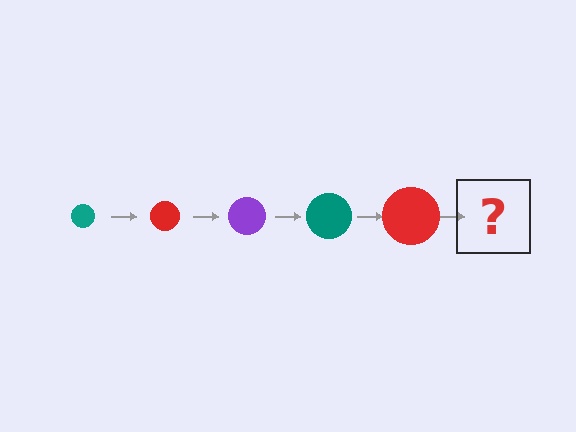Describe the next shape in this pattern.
It should be a purple circle, larger than the previous one.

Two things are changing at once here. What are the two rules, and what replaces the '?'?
The two rules are that the circle grows larger each step and the color cycles through teal, red, and purple. The '?' should be a purple circle, larger than the previous one.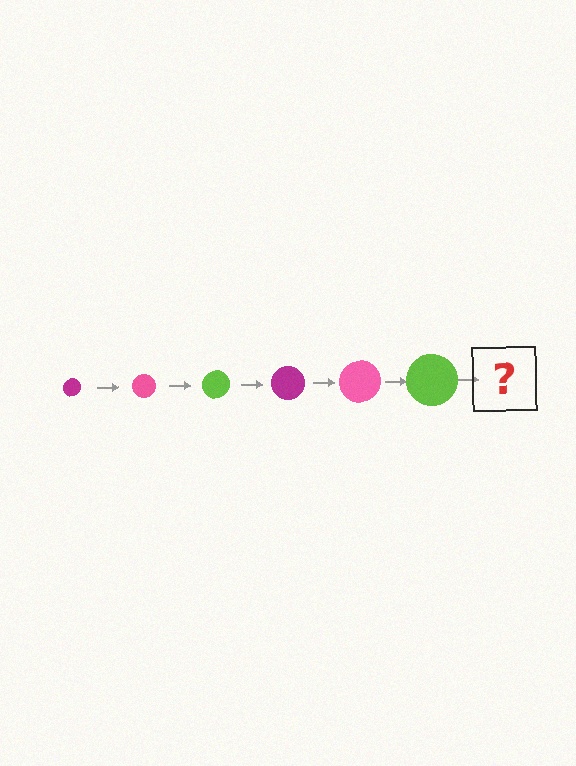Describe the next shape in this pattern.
It should be a magenta circle, larger than the previous one.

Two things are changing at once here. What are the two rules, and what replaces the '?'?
The two rules are that the circle grows larger each step and the color cycles through magenta, pink, and lime. The '?' should be a magenta circle, larger than the previous one.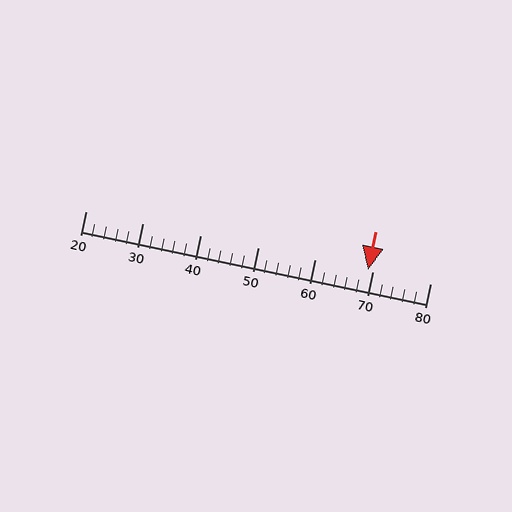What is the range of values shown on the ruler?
The ruler shows values from 20 to 80.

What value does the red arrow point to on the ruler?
The red arrow points to approximately 69.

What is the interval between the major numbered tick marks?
The major tick marks are spaced 10 units apart.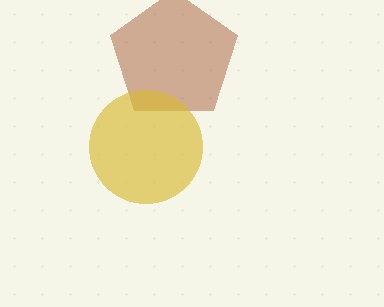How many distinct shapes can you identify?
There are 2 distinct shapes: a brown pentagon, a yellow circle.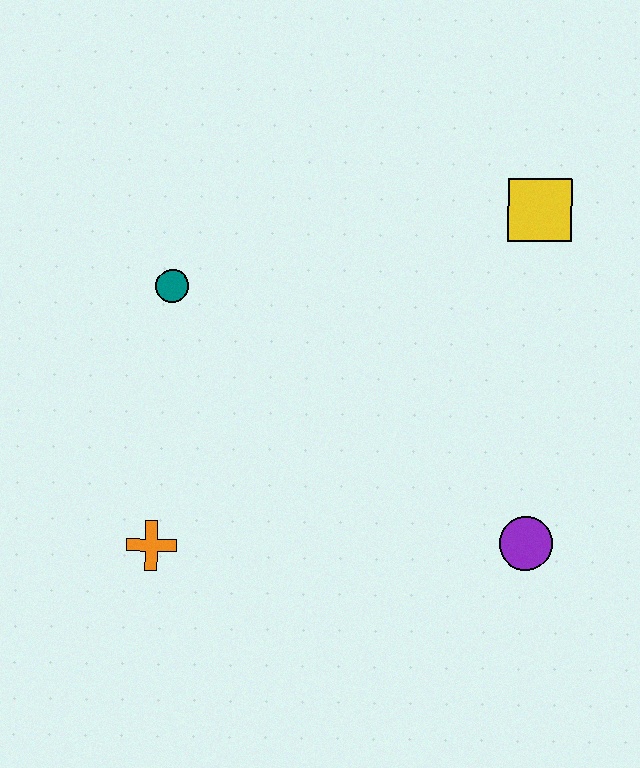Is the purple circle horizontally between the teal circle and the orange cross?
No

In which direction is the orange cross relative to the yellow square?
The orange cross is to the left of the yellow square.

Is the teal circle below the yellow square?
Yes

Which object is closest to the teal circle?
The orange cross is closest to the teal circle.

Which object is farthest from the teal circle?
The purple circle is farthest from the teal circle.